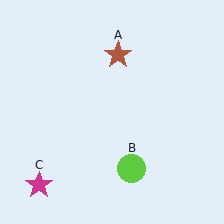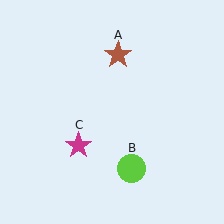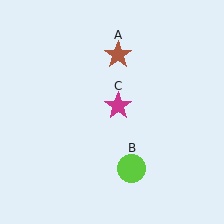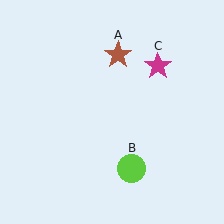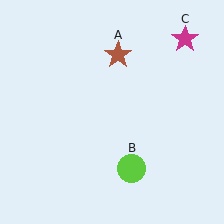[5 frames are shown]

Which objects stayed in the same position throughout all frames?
Brown star (object A) and lime circle (object B) remained stationary.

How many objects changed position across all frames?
1 object changed position: magenta star (object C).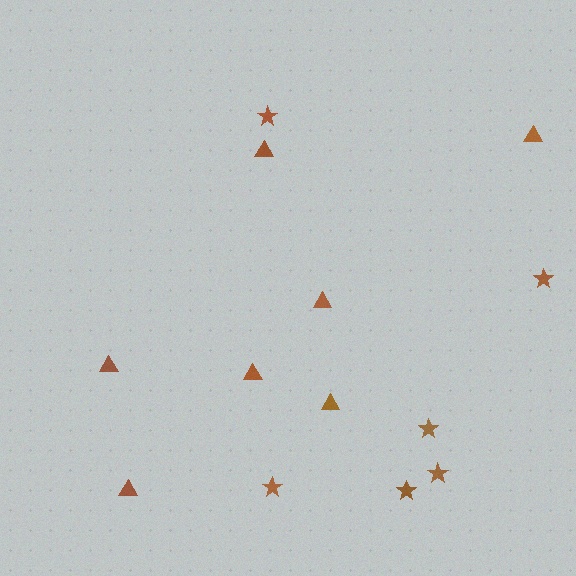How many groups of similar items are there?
There are 2 groups: one group of triangles (7) and one group of stars (6).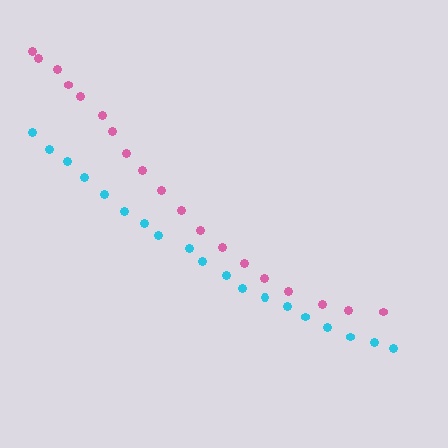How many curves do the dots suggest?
There are 2 distinct paths.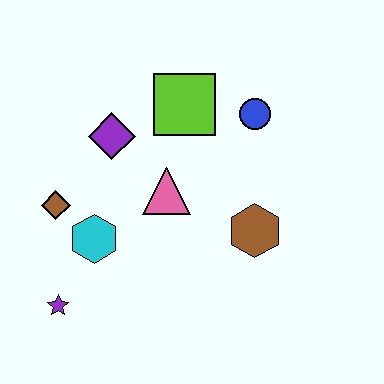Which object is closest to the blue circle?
The lime square is closest to the blue circle.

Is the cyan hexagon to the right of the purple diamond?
No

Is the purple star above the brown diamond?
No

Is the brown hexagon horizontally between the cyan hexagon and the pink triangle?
No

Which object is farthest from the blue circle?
The purple star is farthest from the blue circle.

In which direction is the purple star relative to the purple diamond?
The purple star is below the purple diamond.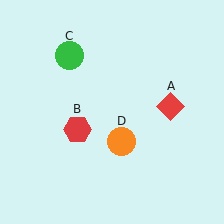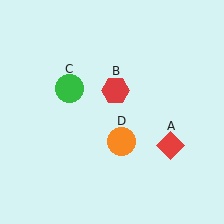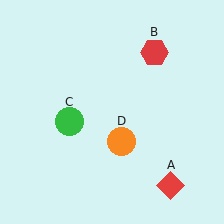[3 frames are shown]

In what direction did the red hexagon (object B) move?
The red hexagon (object B) moved up and to the right.